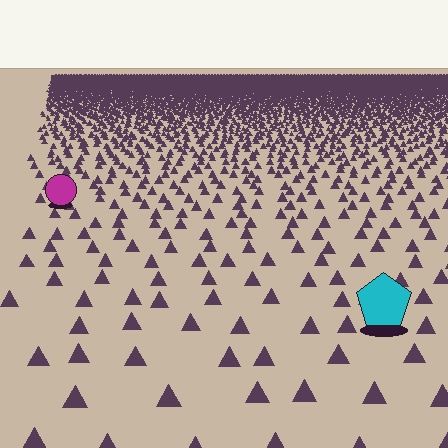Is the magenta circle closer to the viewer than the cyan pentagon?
No. The cyan pentagon is closer — you can tell from the texture gradient: the ground texture is coarser near it.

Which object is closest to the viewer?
The cyan pentagon is closest. The texture marks near it are larger and more spread out.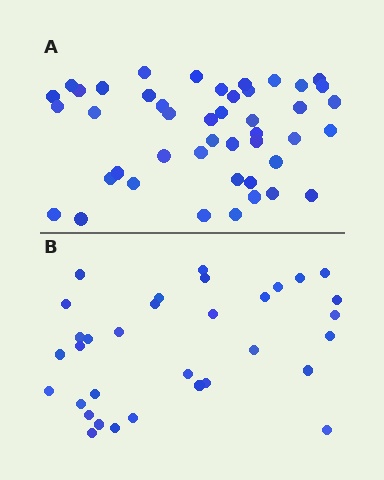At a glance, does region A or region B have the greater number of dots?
Region A (the top region) has more dots.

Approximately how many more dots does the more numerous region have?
Region A has roughly 12 or so more dots than region B.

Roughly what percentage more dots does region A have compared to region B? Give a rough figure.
About 35% more.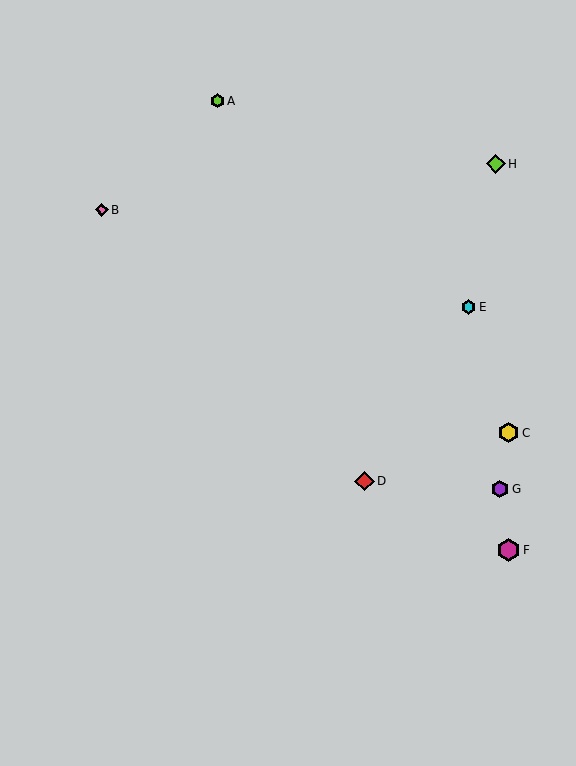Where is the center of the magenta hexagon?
The center of the magenta hexagon is at (508, 550).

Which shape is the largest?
The magenta hexagon (labeled F) is the largest.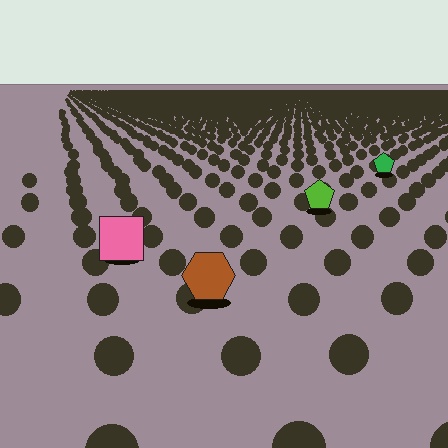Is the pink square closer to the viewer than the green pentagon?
Yes. The pink square is closer — you can tell from the texture gradient: the ground texture is coarser near it.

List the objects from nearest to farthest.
From nearest to farthest: the brown hexagon, the pink square, the lime pentagon, the green pentagon.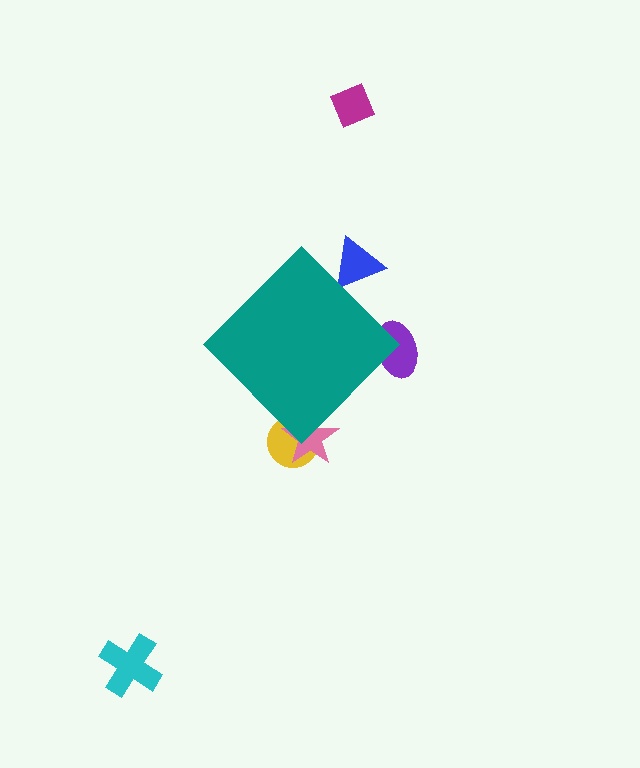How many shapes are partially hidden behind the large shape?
4 shapes are partially hidden.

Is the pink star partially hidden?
Yes, the pink star is partially hidden behind the teal diamond.